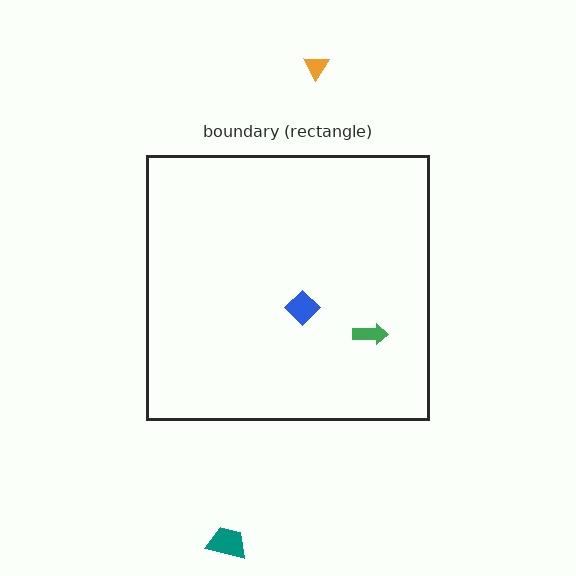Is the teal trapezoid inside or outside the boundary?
Outside.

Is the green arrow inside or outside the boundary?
Inside.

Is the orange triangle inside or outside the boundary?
Outside.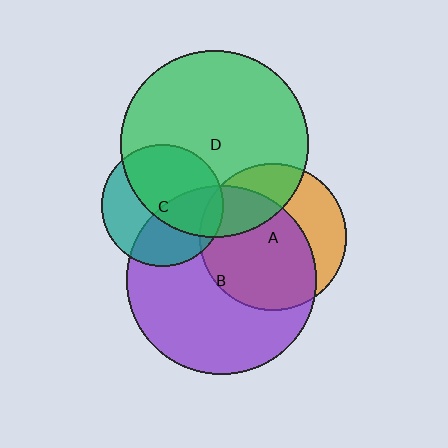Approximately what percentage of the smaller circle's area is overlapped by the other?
Approximately 65%.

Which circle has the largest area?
Circle B (purple).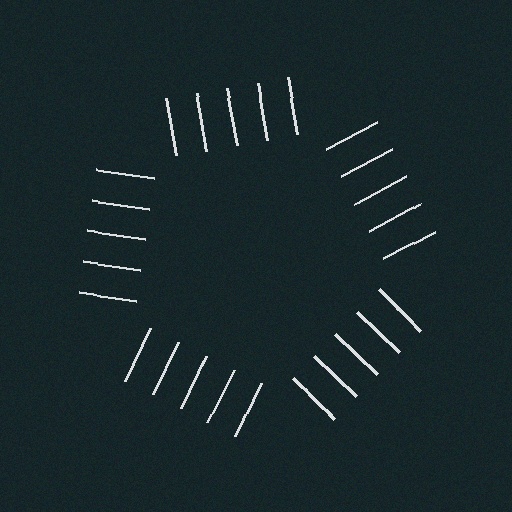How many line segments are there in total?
25 — 5 along each of the 5 edges.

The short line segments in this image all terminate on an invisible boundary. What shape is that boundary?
An illusory pentagon — the line segments terminate on its edges but no continuous stroke is drawn.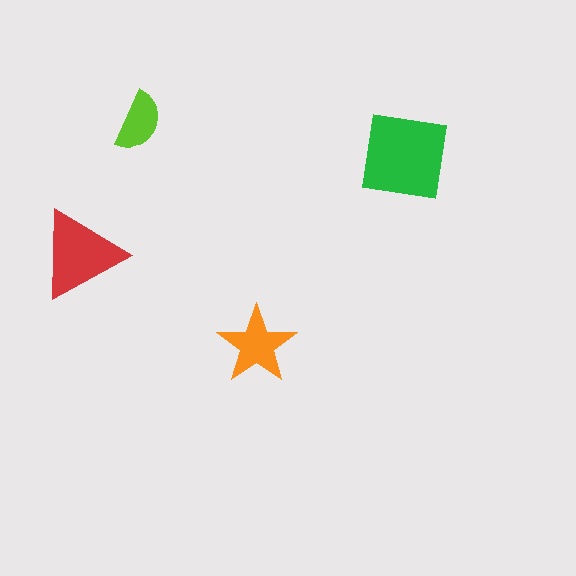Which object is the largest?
The green square.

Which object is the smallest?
The lime semicircle.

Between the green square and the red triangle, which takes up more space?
The green square.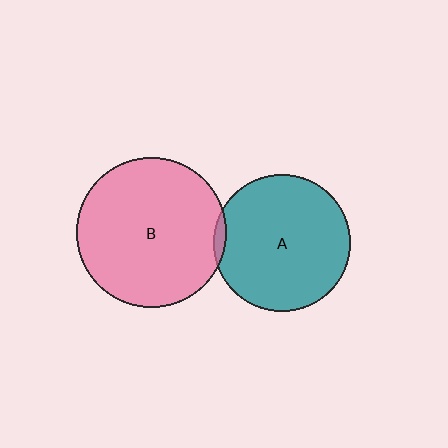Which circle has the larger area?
Circle B (pink).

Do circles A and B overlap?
Yes.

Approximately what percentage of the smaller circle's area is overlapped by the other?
Approximately 5%.